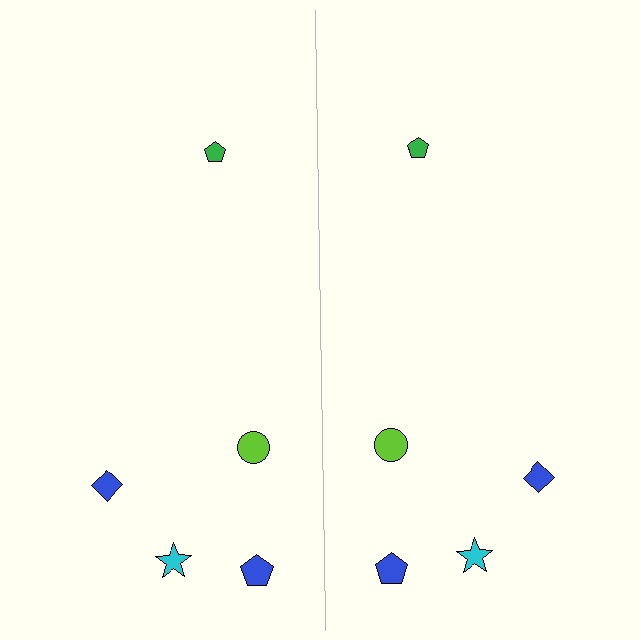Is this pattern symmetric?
Yes, this pattern has bilateral (reflection) symmetry.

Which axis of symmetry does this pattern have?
The pattern has a vertical axis of symmetry running through the center of the image.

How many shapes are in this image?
There are 10 shapes in this image.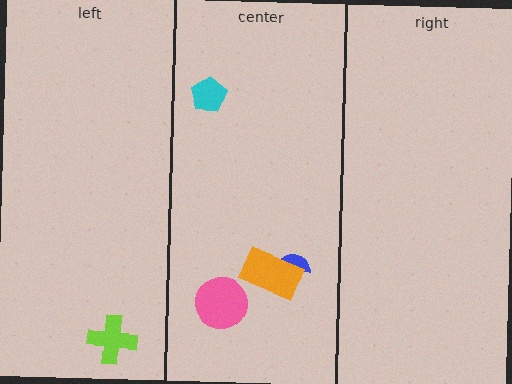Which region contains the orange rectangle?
The center region.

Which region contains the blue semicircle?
The center region.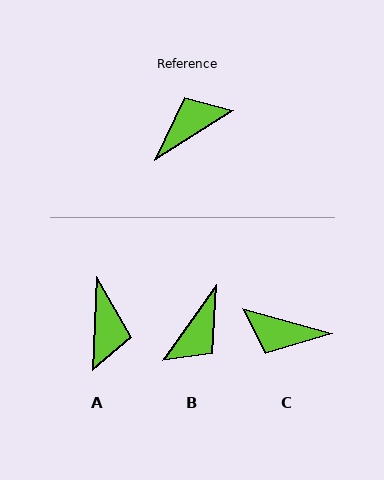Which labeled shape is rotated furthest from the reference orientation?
B, about 158 degrees away.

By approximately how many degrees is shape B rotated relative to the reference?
Approximately 158 degrees clockwise.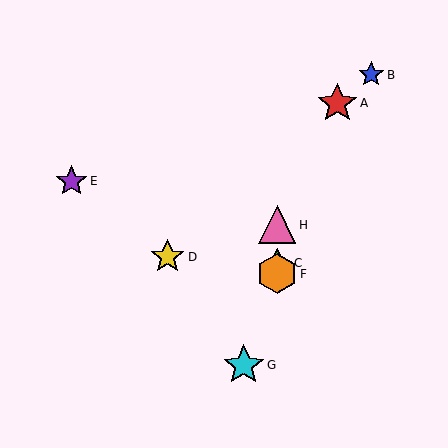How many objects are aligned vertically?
3 objects (C, F, H) are aligned vertically.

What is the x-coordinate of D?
Object D is at x≈168.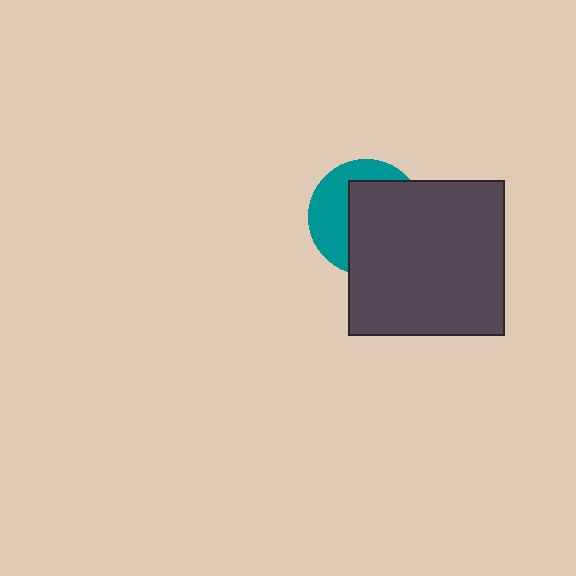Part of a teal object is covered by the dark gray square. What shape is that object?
It is a circle.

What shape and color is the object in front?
The object in front is a dark gray square.